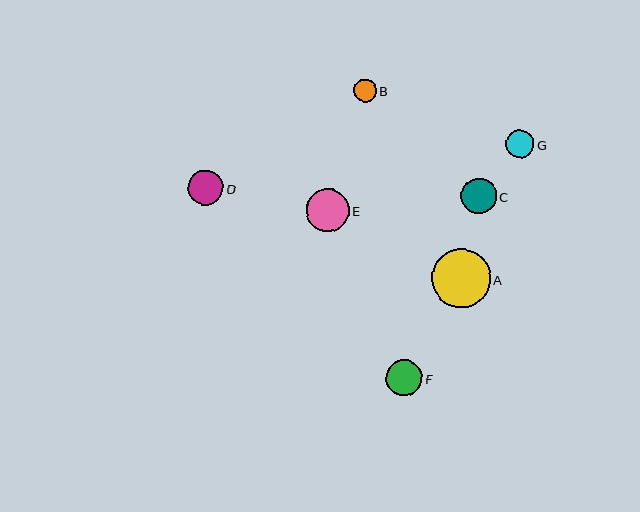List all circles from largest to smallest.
From largest to smallest: A, E, F, C, D, G, B.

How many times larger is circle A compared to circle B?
Circle A is approximately 2.6 times the size of circle B.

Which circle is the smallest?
Circle B is the smallest with a size of approximately 23 pixels.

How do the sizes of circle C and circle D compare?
Circle C and circle D are approximately the same size.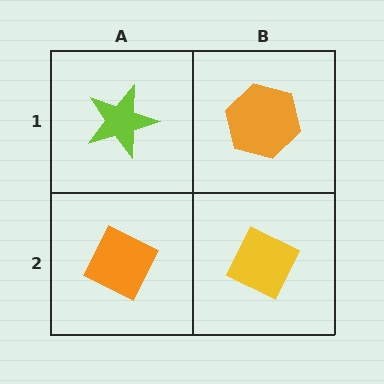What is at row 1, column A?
A lime star.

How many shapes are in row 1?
2 shapes.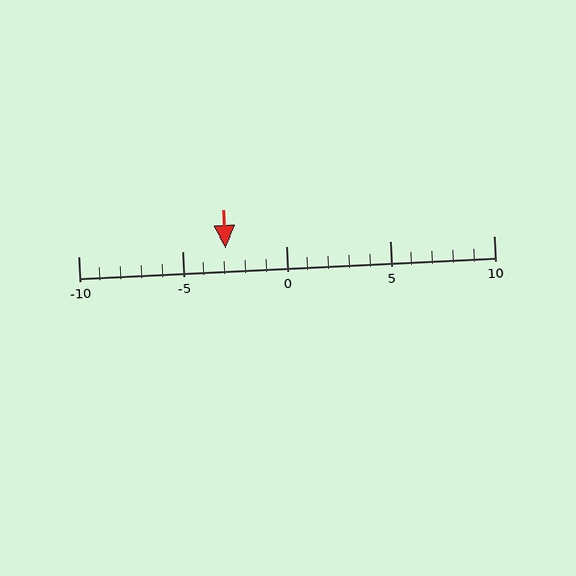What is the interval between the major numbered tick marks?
The major tick marks are spaced 5 units apart.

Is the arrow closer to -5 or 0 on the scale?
The arrow is closer to -5.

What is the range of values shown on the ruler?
The ruler shows values from -10 to 10.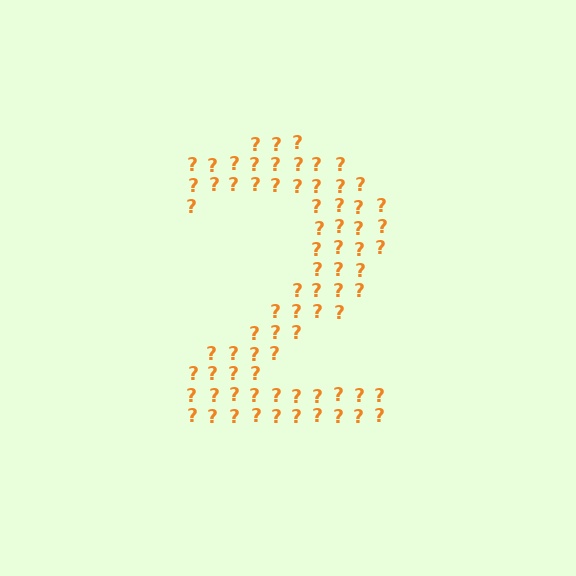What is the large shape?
The large shape is the digit 2.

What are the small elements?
The small elements are question marks.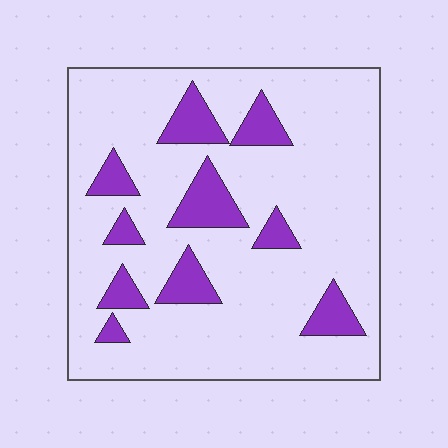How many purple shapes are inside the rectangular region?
10.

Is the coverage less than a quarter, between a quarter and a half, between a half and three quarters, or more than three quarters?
Less than a quarter.